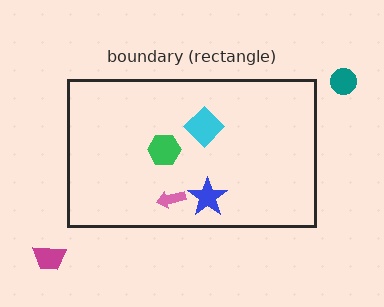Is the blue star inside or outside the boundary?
Inside.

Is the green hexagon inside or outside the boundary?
Inside.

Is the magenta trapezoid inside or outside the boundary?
Outside.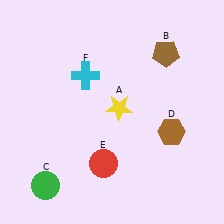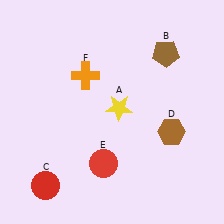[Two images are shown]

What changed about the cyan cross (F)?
In Image 1, F is cyan. In Image 2, it changed to orange.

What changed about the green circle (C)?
In Image 1, C is green. In Image 2, it changed to red.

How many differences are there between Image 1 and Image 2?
There are 2 differences between the two images.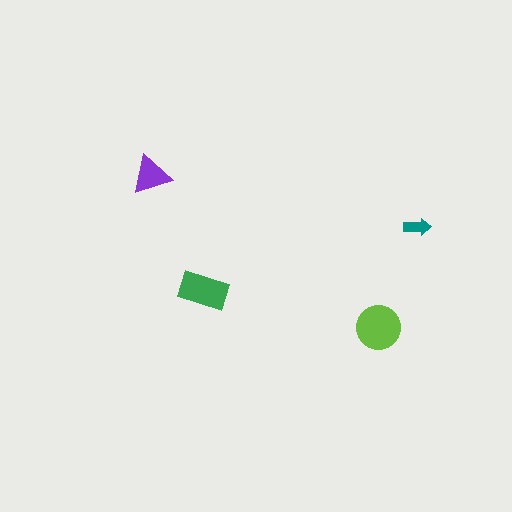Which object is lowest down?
The lime circle is bottommost.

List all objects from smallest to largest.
The teal arrow, the purple triangle, the green rectangle, the lime circle.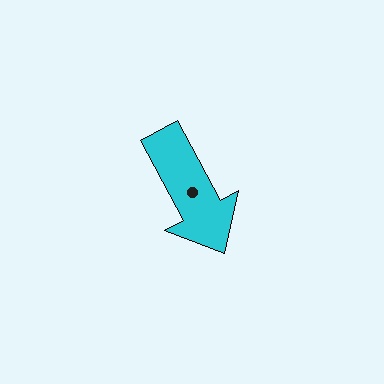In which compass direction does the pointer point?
Southeast.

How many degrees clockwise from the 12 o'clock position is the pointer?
Approximately 152 degrees.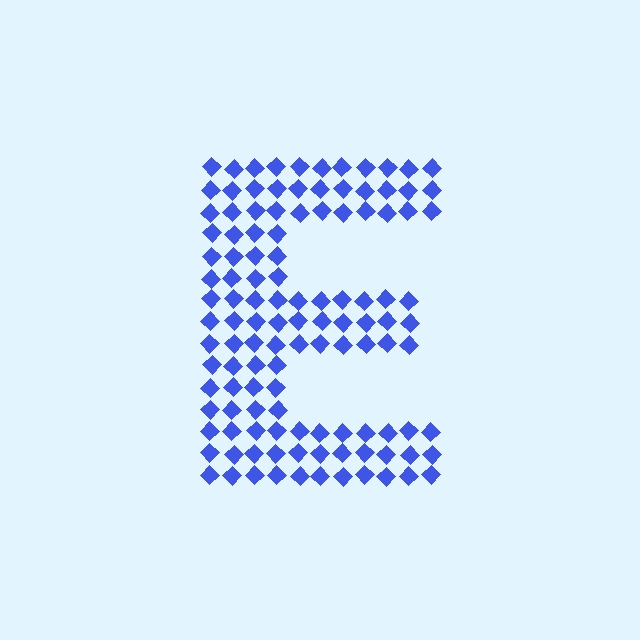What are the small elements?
The small elements are diamonds.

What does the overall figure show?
The overall figure shows the letter E.